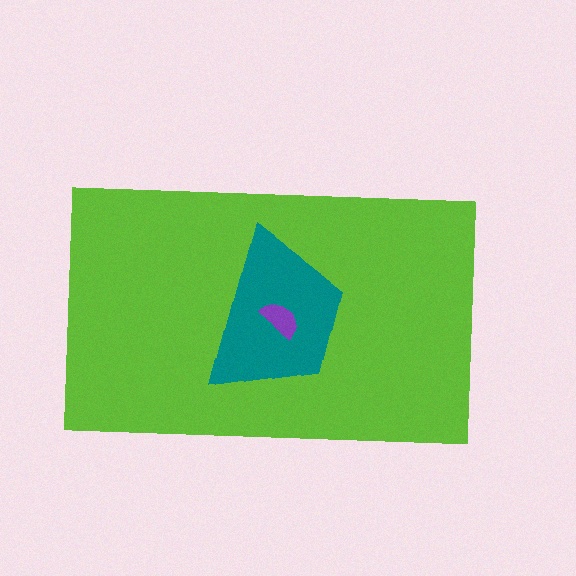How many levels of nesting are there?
3.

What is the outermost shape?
The lime rectangle.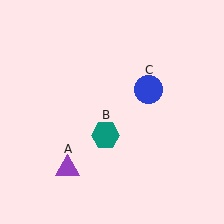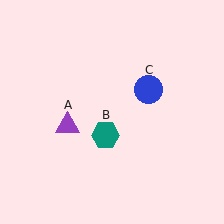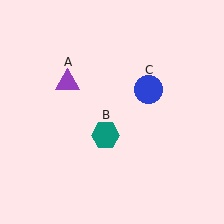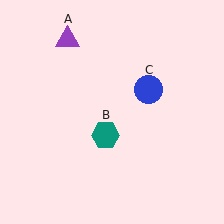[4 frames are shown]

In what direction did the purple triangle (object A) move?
The purple triangle (object A) moved up.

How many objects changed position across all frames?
1 object changed position: purple triangle (object A).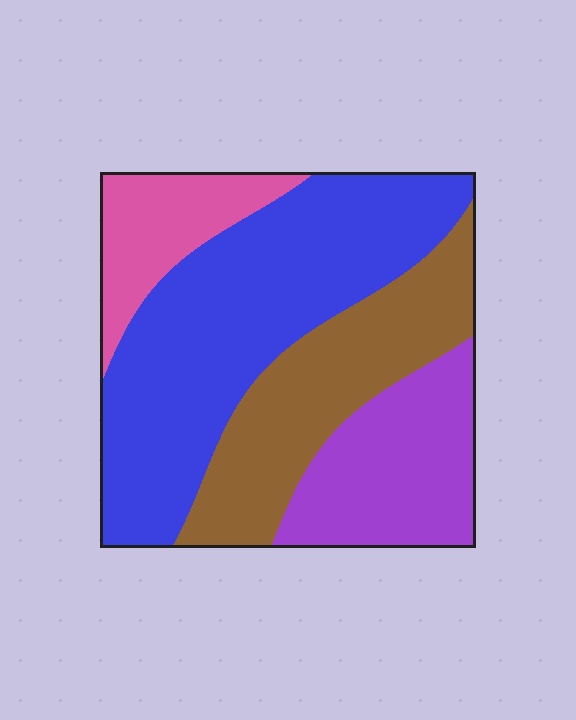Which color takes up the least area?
Pink, at roughly 10%.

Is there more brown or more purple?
Brown.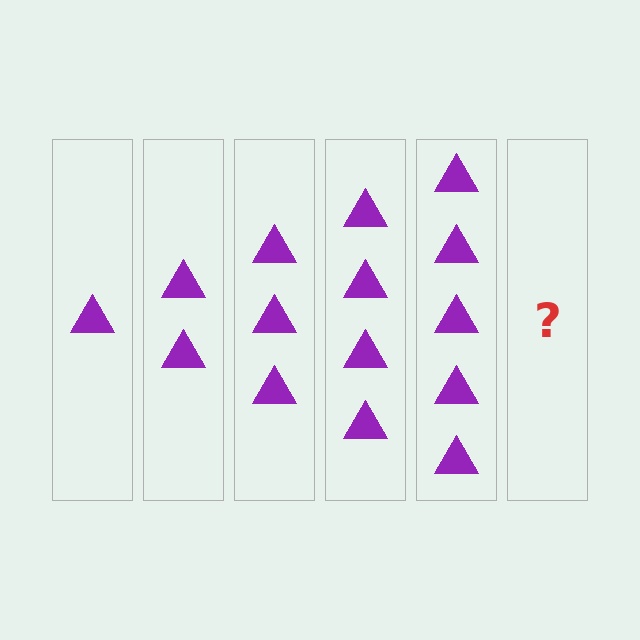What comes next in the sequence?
The next element should be 6 triangles.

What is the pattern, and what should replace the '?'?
The pattern is that each step adds one more triangle. The '?' should be 6 triangles.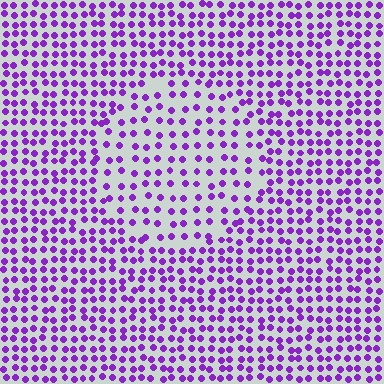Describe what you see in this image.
The image contains small purple elements arranged at two different densities. A circle-shaped region is visible where the elements are less densely packed than the surrounding area.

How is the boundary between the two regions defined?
The boundary is defined by a change in element density (approximately 1.7x ratio). All elements are the same color, size, and shape.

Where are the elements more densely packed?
The elements are more densely packed outside the circle boundary.